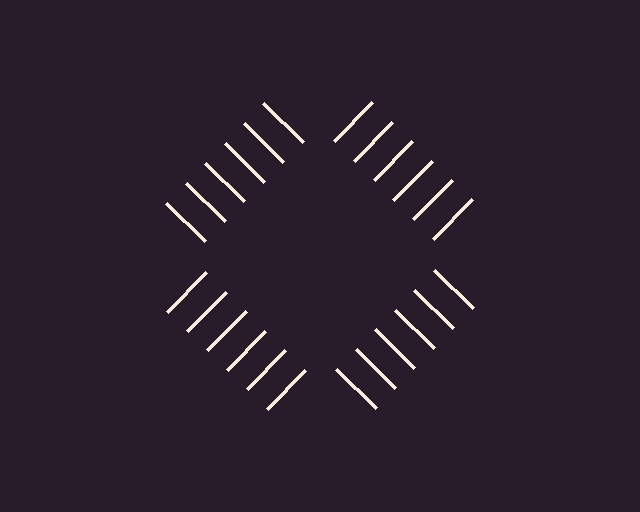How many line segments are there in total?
24 — 6 along each of the 4 edges.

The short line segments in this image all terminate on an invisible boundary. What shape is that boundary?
An illusory square — the line segments terminate on its edges but no continuous stroke is drawn.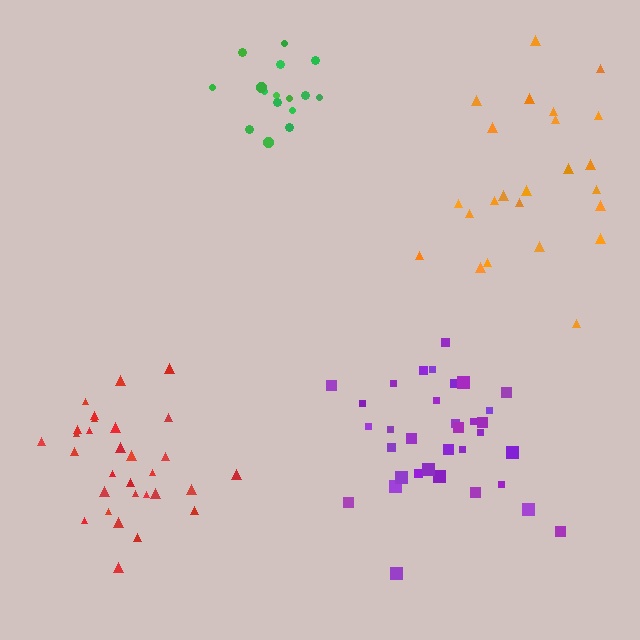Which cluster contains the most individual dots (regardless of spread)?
Purple (34).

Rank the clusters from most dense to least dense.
green, red, purple, orange.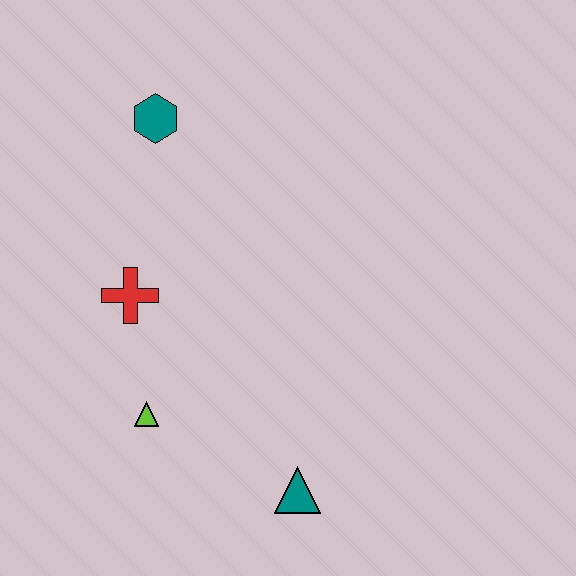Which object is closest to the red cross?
The lime triangle is closest to the red cross.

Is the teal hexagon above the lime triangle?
Yes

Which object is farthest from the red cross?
The teal triangle is farthest from the red cross.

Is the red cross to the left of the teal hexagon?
Yes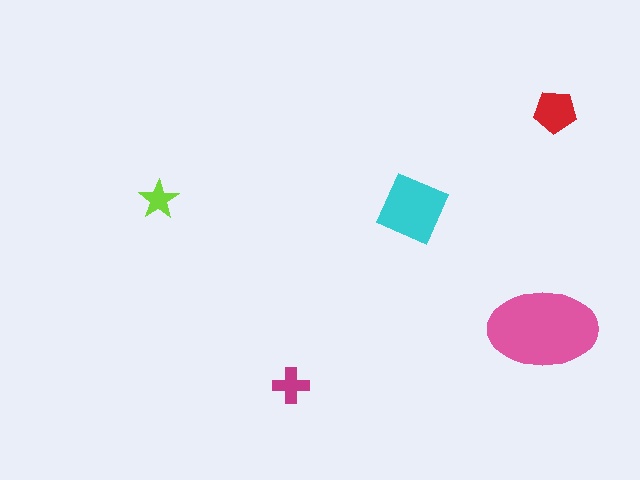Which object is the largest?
The pink ellipse.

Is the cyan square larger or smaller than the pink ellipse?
Smaller.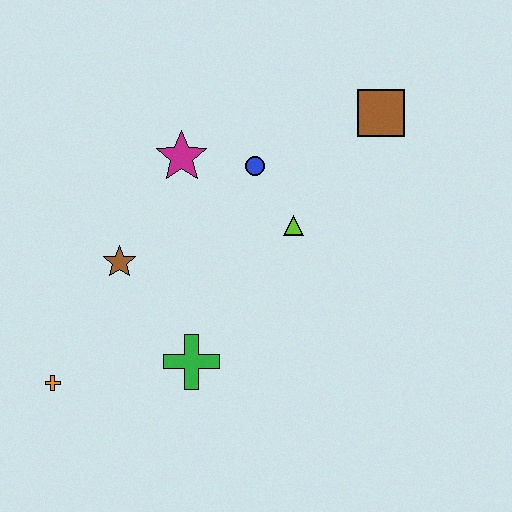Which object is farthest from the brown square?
The orange cross is farthest from the brown square.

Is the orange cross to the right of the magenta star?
No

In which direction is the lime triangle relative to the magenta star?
The lime triangle is to the right of the magenta star.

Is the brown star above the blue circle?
No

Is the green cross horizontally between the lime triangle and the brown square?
No